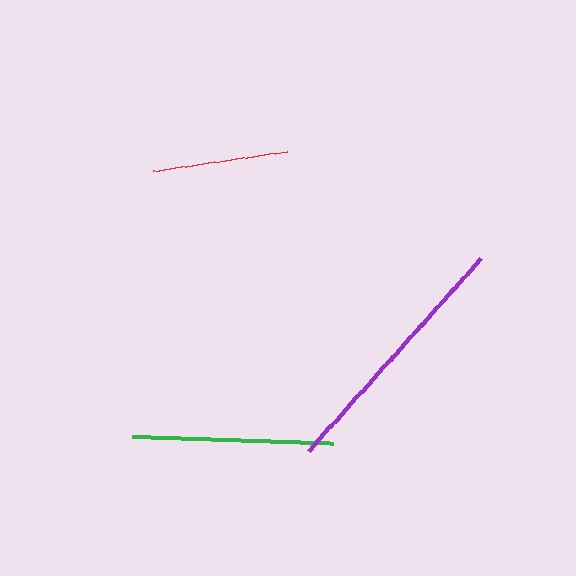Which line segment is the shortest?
The red line is the shortest at approximately 135 pixels.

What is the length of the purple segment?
The purple segment is approximately 258 pixels long.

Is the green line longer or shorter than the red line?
The green line is longer than the red line.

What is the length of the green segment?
The green segment is approximately 201 pixels long.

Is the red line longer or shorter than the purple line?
The purple line is longer than the red line.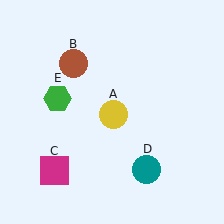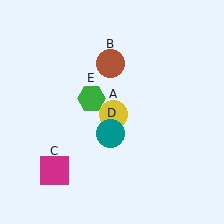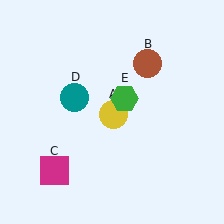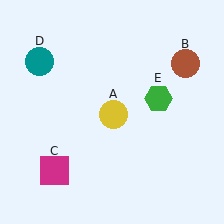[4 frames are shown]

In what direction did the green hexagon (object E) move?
The green hexagon (object E) moved right.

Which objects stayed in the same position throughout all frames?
Yellow circle (object A) and magenta square (object C) remained stationary.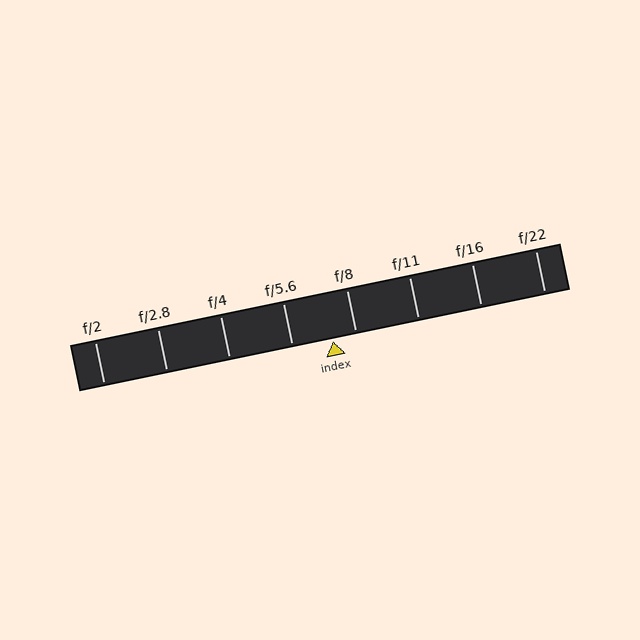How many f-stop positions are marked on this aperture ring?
There are 8 f-stop positions marked.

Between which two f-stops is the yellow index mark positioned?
The index mark is between f/5.6 and f/8.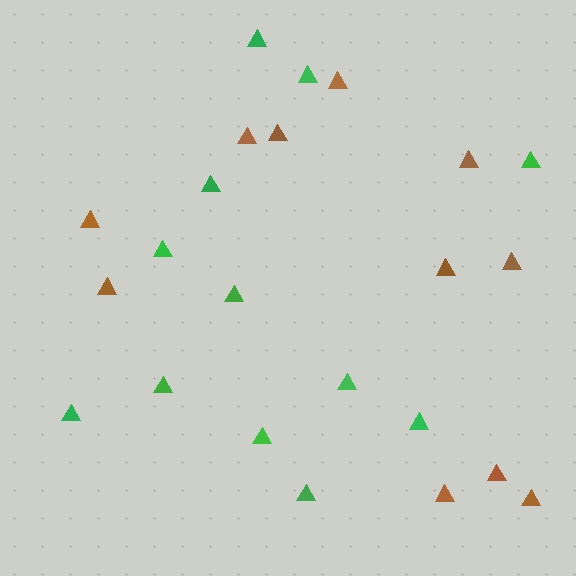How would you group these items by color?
There are 2 groups: one group of brown triangles (11) and one group of green triangles (12).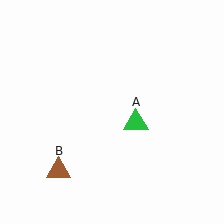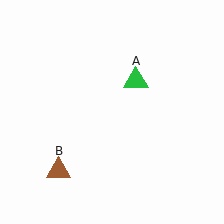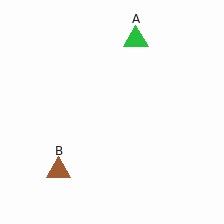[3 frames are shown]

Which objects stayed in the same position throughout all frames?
Brown triangle (object B) remained stationary.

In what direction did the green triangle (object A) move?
The green triangle (object A) moved up.